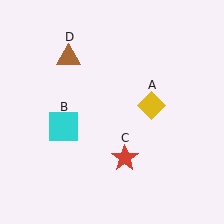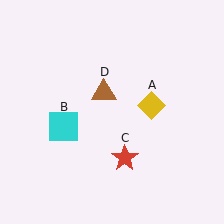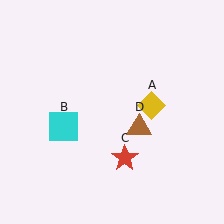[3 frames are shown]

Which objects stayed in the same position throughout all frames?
Yellow diamond (object A) and cyan square (object B) and red star (object C) remained stationary.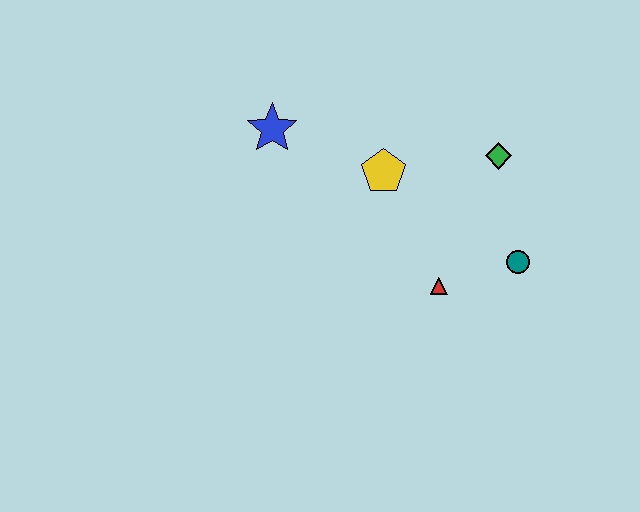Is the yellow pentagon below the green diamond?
Yes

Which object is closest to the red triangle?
The teal circle is closest to the red triangle.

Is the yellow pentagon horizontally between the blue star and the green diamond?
Yes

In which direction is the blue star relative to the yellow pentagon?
The blue star is to the left of the yellow pentagon.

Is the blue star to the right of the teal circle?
No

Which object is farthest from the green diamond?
The blue star is farthest from the green diamond.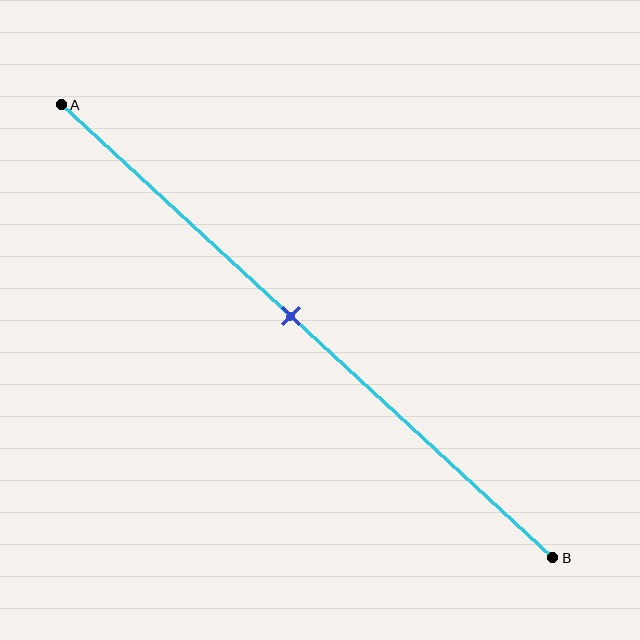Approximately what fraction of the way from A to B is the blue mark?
The blue mark is approximately 45% of the way from A to B.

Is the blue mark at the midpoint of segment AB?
No, the mark is at about 45% from A, not at the 50% midpoint.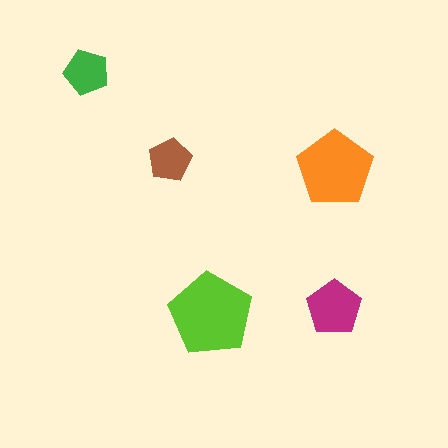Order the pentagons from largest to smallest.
the lime one, the orange one, the magenta one, the green one, the brown one.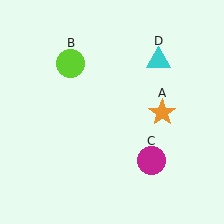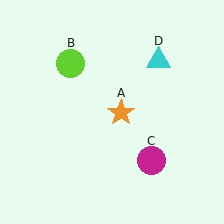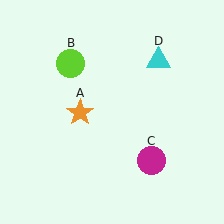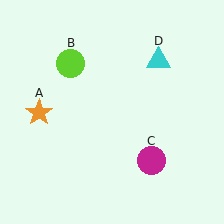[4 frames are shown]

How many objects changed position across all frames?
1 object changed position: orange star (object A).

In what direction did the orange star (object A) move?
The orange star (object A) moved left.